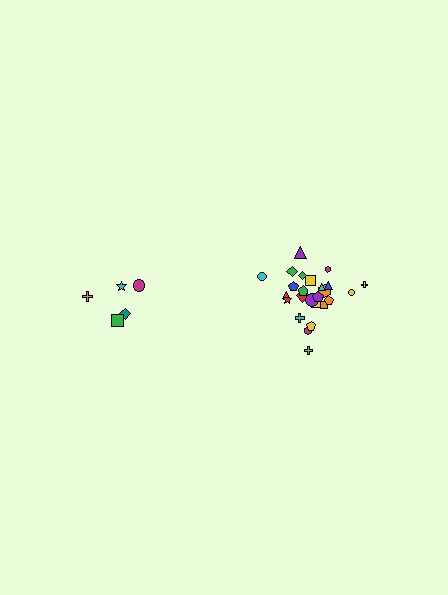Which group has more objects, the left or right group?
The right group.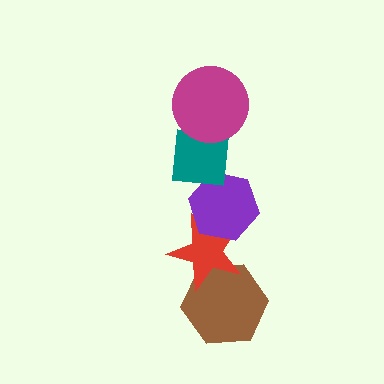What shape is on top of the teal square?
The magenta circle is on top of the teal square.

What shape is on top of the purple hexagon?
The teal square is on top of the purple hexagon.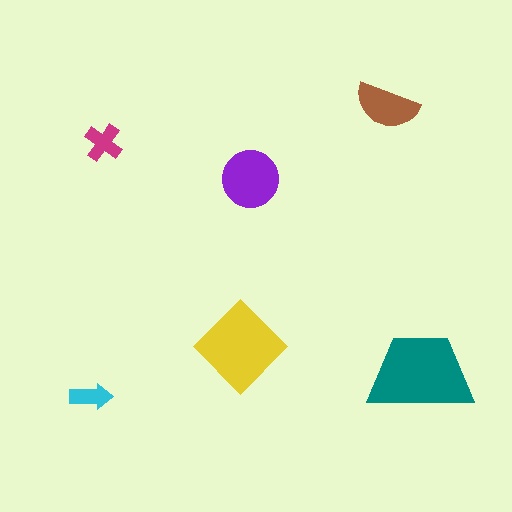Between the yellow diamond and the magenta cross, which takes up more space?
The yellow diamond.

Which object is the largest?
The teal trapezoid.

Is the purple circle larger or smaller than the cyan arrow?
Larger.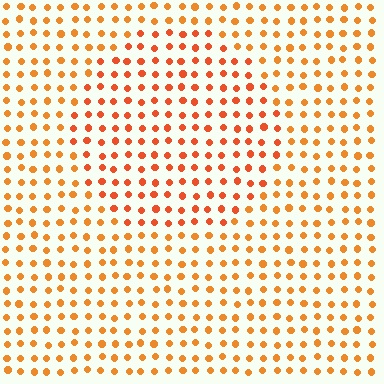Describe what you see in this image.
The image is filled with small orange elements in a uniform arrangement. A circle-shaped region is visible where the elements are tinted to a slightly different hue, forming a subtle color boundary.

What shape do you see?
I see a circle.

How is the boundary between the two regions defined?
The boundary is defined purely by a slight shift in hue (about 18 degrees). Spacing, size, and orientation are identical on both sides.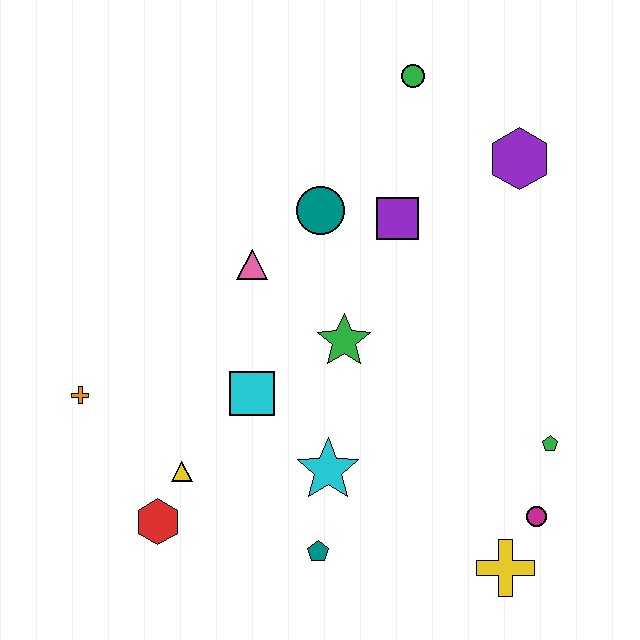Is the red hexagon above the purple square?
No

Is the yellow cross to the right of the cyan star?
Yes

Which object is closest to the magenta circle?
The yellow cross is closest to the magenta circle.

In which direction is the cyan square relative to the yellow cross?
The cyan square is to the left of the yellow cross.